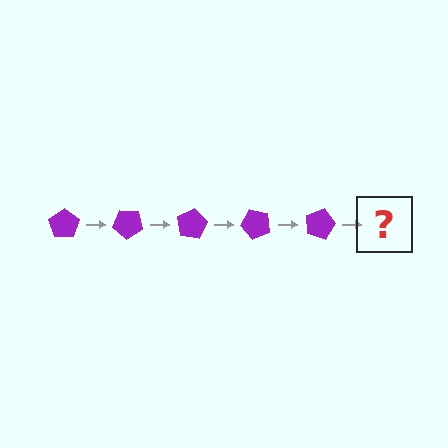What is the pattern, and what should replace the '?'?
The pattern is that the pentagon rotates 40 degrees each step. The '?' should be a purple pentagon rotated 200 degrees.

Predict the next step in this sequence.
The next step is a purple pentagon rotated 200 degrees.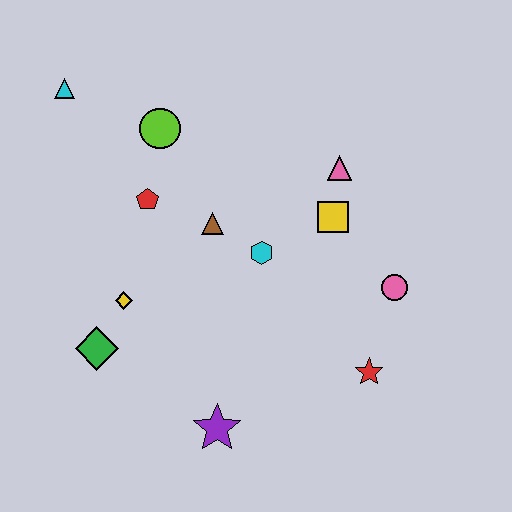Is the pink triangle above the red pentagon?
Yes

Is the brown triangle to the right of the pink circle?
No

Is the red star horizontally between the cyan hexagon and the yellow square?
No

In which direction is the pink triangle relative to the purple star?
The pink triangle is above the purple star.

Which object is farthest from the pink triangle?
The green diamond is farthest from the pink triangle.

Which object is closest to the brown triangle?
The cyan hexagon is closest to the brown triangle.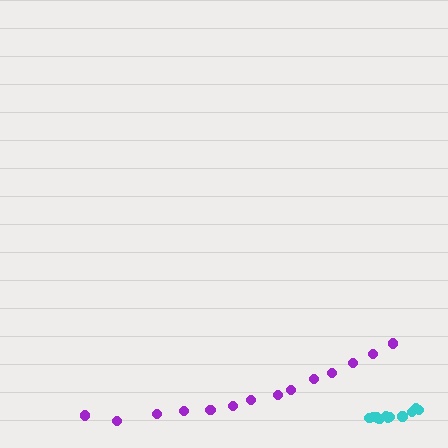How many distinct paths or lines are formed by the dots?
There are 2 distinct paths.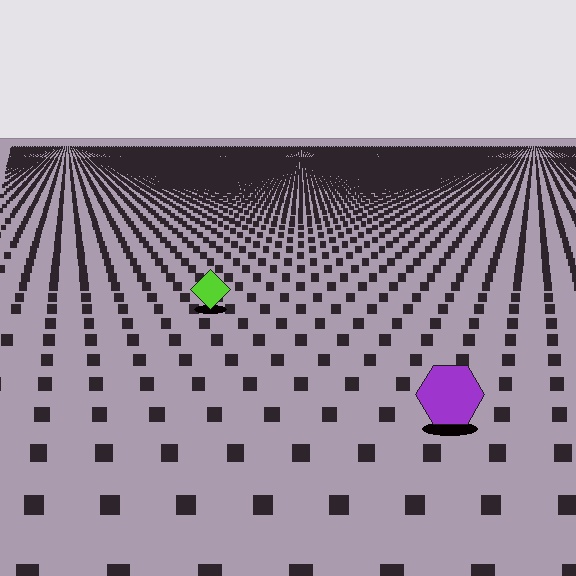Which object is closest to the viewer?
The purple hexagon is closest. The texture marks near it are larger and more spread out.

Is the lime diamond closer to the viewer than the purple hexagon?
No. The purple hexagon is closer — you can tell from the texture gradient: the ground texture is coarser near it.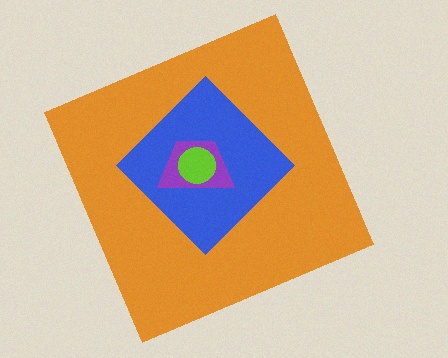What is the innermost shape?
The lime circle.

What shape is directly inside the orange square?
The blue diamond.